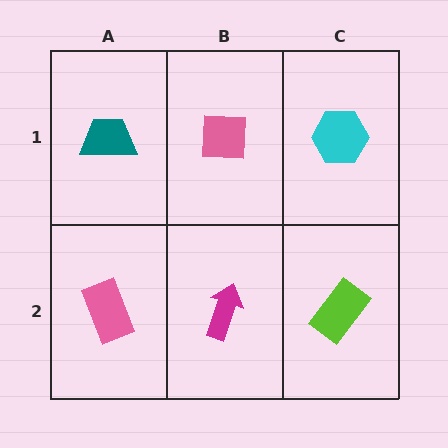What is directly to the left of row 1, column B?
A teal trapezoid.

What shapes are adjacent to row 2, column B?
A pink square (row 1, column B), a pink rectangle (row 2, column A), a lime rectangle (row 2, column C).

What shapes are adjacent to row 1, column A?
A pink rectangle (row 2, column A), a pink square (row 1, column B).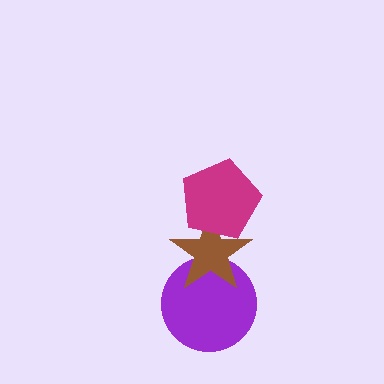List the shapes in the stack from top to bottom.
From top to bottom: the magenta pentagon, the brown star, the purple circle.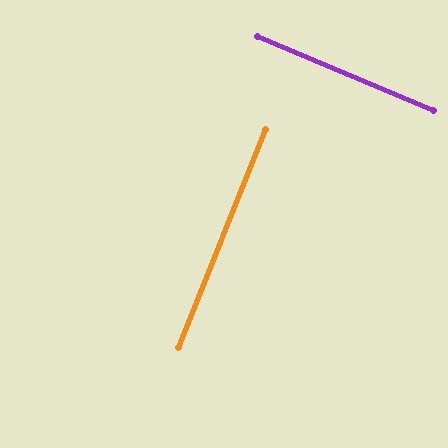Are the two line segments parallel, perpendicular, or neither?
Perpendicular — they meet at approximately 89°.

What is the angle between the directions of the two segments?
Approximately 89 degrees.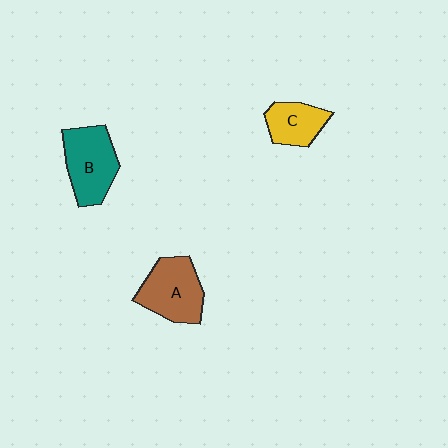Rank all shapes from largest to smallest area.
From largest to smallest: B (teal), A (brown), C (yellow).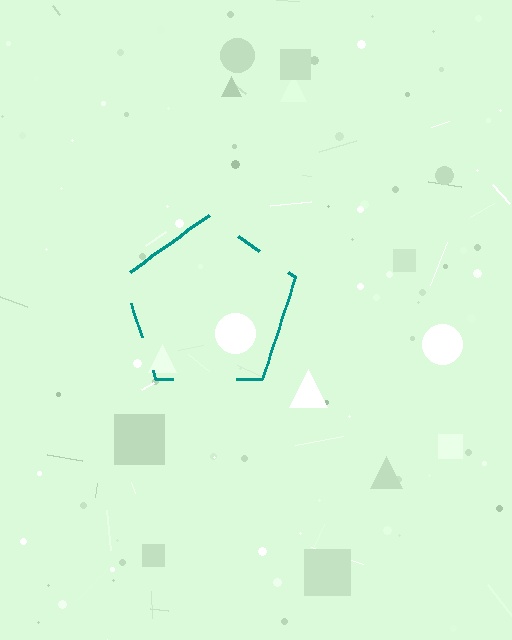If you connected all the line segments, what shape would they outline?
They would outline a pentagon.